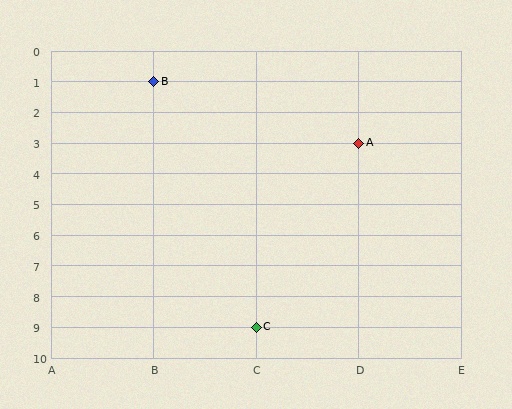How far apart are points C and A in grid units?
Points C and A are 1 column and 6 rows apart (about 6.1 grid units diagonally).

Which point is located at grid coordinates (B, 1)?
Point B is at (B, 1).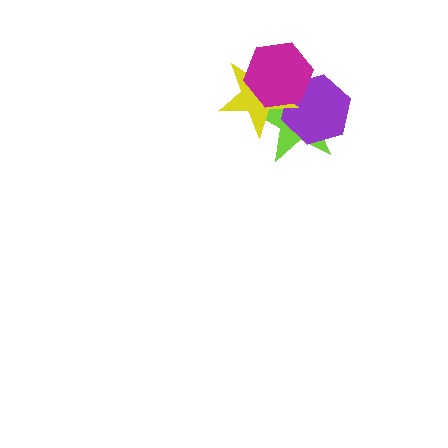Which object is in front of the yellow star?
The magenta hexagon is in front of the yellow star.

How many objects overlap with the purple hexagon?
3 objects overlap with the purple hexagon.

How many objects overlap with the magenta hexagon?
3 objects overlap with the magenta hexagon.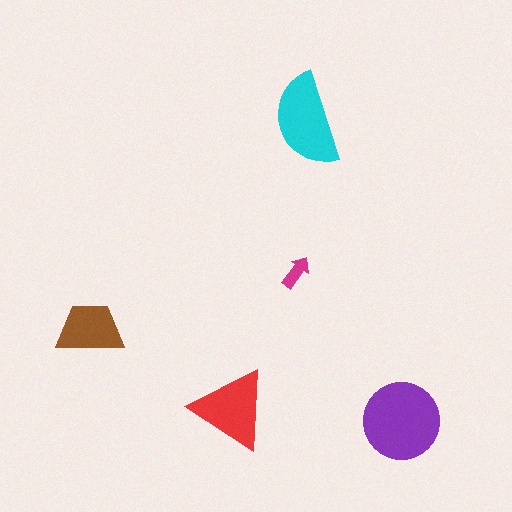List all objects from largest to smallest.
The purple circle, the cyan semicircle, the red triangle, the brown trapezoid, the magenta arrow.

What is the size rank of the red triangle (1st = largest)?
3rd.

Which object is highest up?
The cyan semicircle is topmost.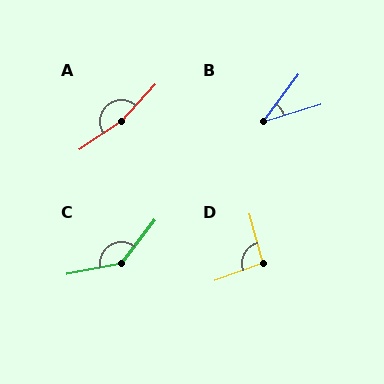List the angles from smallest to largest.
B (36°), D (95°), C (139°), A (166°).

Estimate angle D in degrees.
Approximately 95 degrees.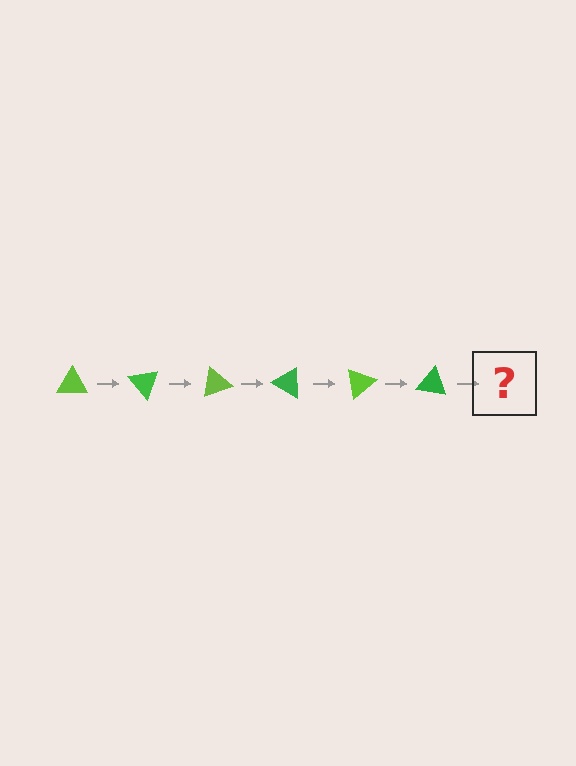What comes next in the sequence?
The next element should be a lime triangle, rotated 300 degrees from the start.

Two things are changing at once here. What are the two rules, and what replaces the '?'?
The two rules are that it rotates 50 degrees each step and the color cycles through lime and green. The '?' should be a lime triangle, rotated 300 degrees from the start.